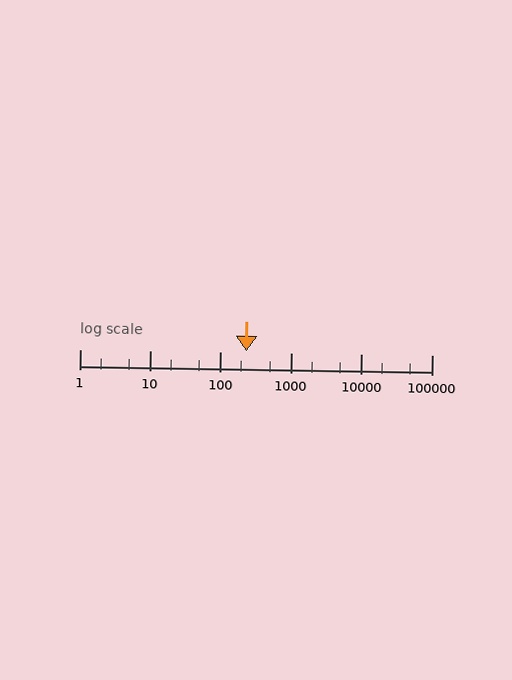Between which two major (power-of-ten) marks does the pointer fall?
The pointer is between 100 and 1000.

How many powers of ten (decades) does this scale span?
The scale spans 5 decades, from 1 to 100000.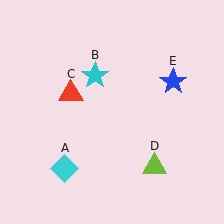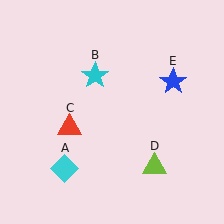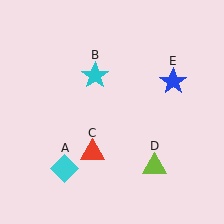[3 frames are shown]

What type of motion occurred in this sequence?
The red triangle (object C) rotated counterclockwise around the center of the scene.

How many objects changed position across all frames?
1 object changed position: red triangle (object C).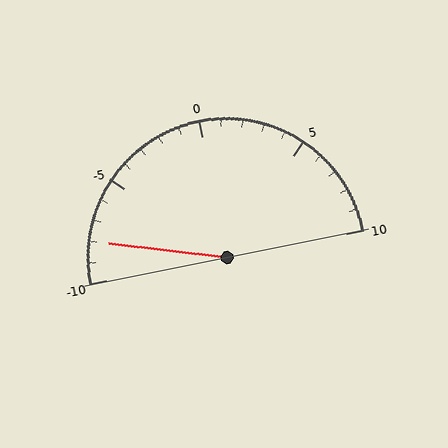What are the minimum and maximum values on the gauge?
The gauge ranges from -10 to 10.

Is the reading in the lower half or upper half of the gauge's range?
The reading is in the lower half of the range (-10 to 10).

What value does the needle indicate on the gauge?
The needle indicates approximately -8.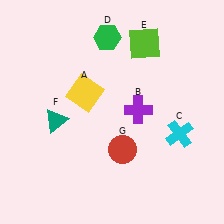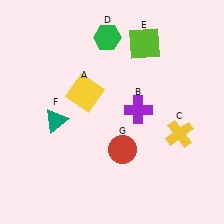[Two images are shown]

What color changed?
The cross (C) changed from cyan in Image 1 to yellow in Image 2.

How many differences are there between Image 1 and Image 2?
There is 1 difference between the two images.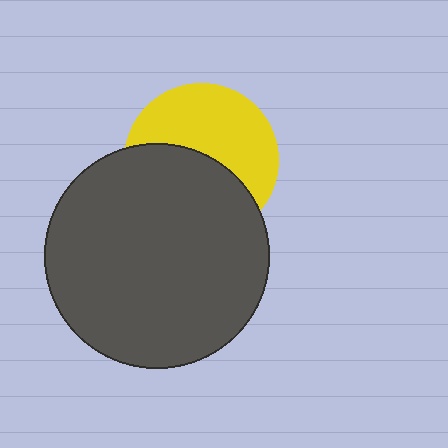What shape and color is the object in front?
The object in front is a dark gray circle.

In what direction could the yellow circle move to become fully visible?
The yellow circle could move up. That would shift it out from behind the dark gray circle entirely.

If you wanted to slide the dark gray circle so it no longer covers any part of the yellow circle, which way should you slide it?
Slide it down — that is the most direct way to separate the two shapes.